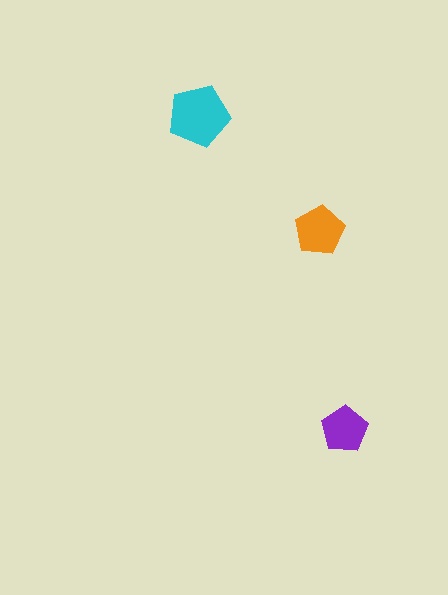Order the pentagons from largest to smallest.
the cyan one, the orange one, the purple one.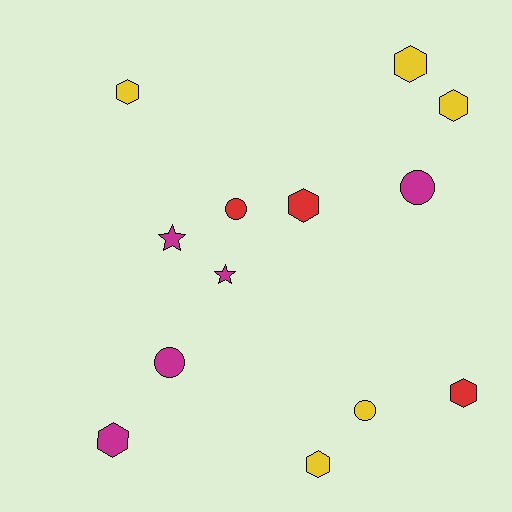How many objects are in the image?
There are 13 objects.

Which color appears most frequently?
Yellow, with 5 objects.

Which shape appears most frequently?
Hexagon, with 7 objects.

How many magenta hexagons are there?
There is 1 magenta hexagon.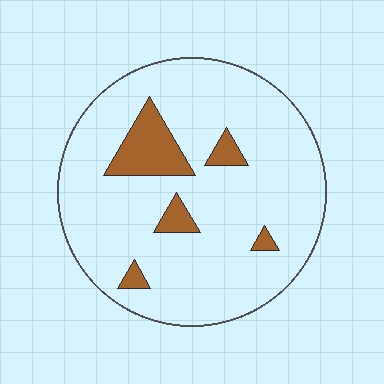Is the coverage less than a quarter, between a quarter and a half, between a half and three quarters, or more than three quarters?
Less than a quarter.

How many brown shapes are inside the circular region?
5.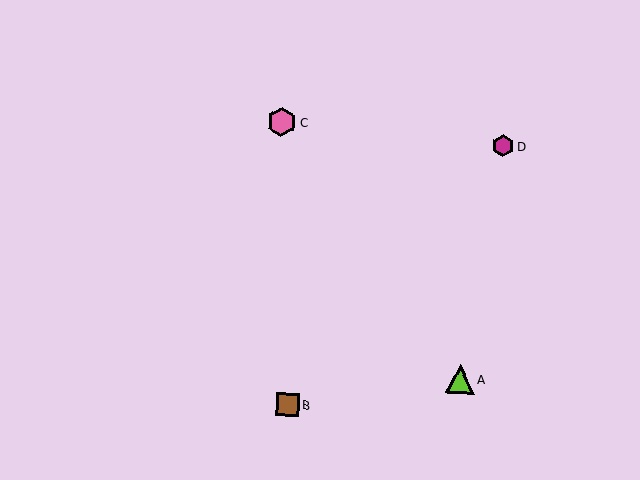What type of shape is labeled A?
Shape A is a lime triangle.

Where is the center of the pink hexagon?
The center of the pink hexagon is at (282, 122).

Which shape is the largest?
The pink hexagon (labeled C) is the largest.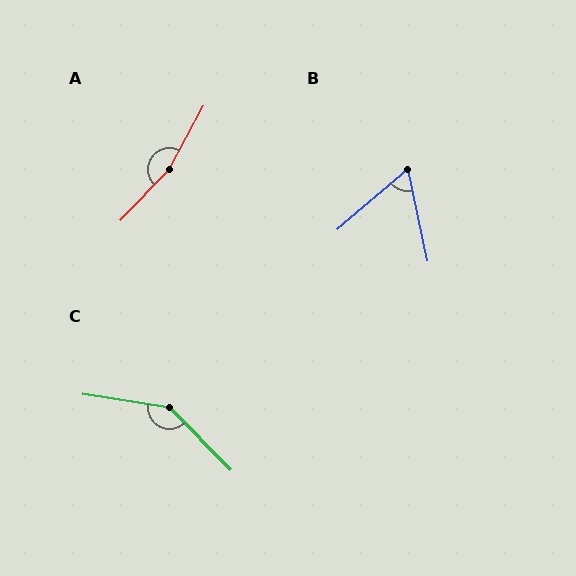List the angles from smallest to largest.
B (61°), C (143°), A (164°).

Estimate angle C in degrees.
Approximately 143 degrees.